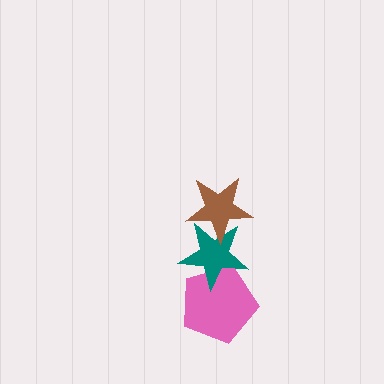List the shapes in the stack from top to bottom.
From top to bottom: the brown star, the teal star, the pink pentagon.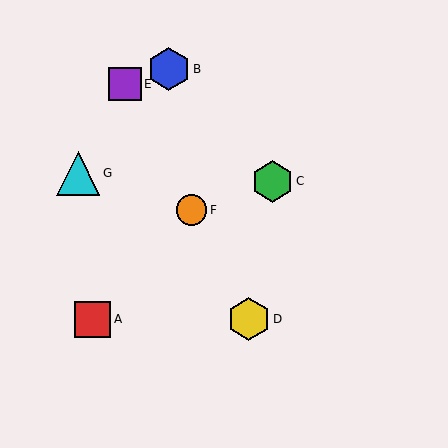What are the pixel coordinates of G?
Object G is at (78, 173).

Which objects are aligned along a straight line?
Objects D, E, F are aligned along a straight line.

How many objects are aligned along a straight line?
3 objects (D, E, F) are aligned along a straight line.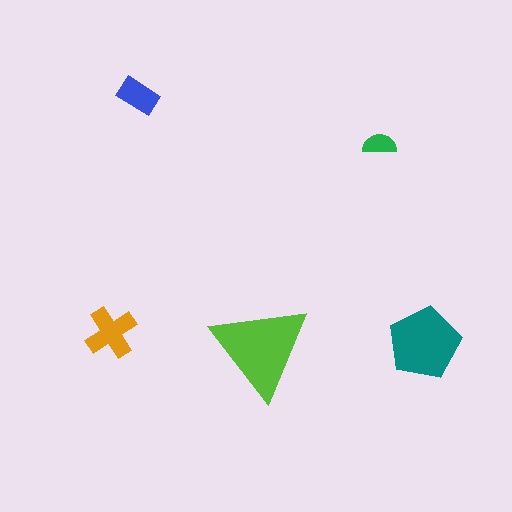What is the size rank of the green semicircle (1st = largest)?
5th.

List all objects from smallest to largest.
The green semicircle, the blue rectangle, the orange cross, the teal pentagon, the lime triangle.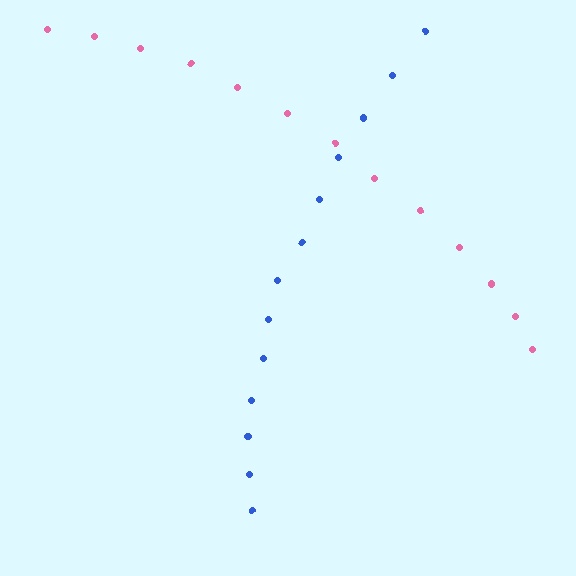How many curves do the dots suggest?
There are 2 distinct paths.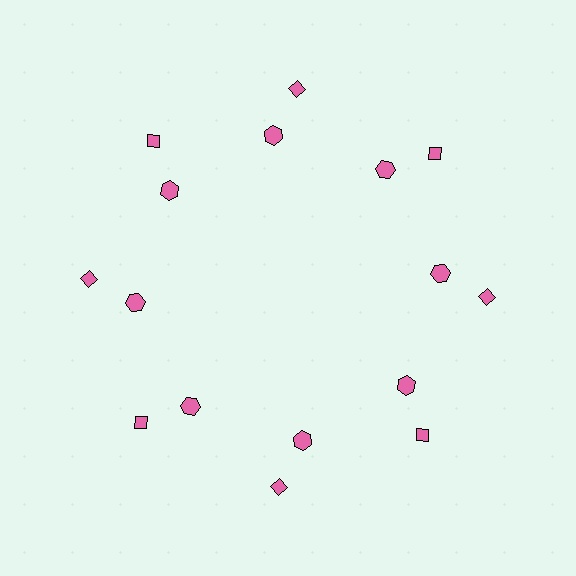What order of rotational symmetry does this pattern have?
This pattern has 8-fold rotational symmetry.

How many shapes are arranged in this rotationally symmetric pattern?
There are 16 shapes, arranged in 8 groups of 2.